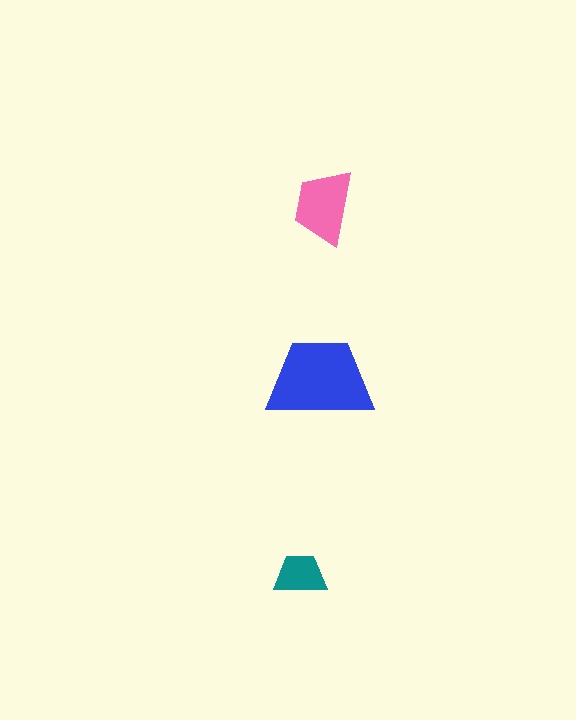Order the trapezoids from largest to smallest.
the blue one, the pink one, the teal one.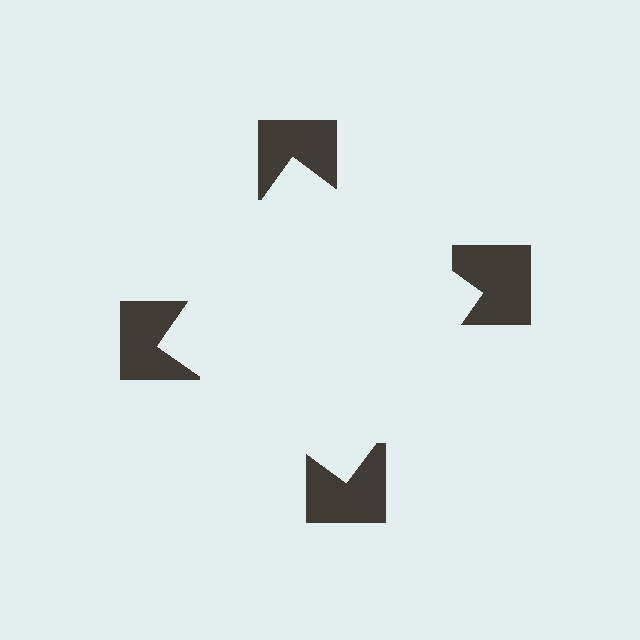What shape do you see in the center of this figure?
An illusory square — its edges are inferred from the aligned wedge cuts in the notched squares, not physically drawn.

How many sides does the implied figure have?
4 sides.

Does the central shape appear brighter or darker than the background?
It typically appears slightly brighter than the background, even though no actual brightness change is drawn.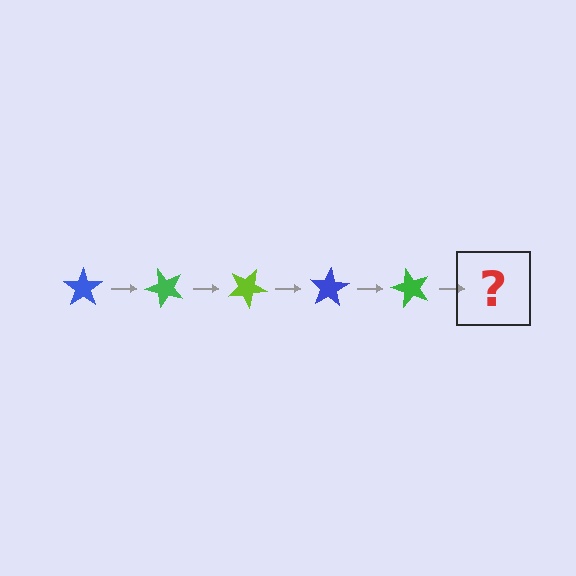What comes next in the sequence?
The next element should be a lime star, rotated 250 degrees from the start.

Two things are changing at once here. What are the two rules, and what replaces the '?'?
The two rules are that it rotates 50 degrees each step and the color cycles through blue, green, and lime. The '?' should be a lime star, rotated 250 degrees from the start.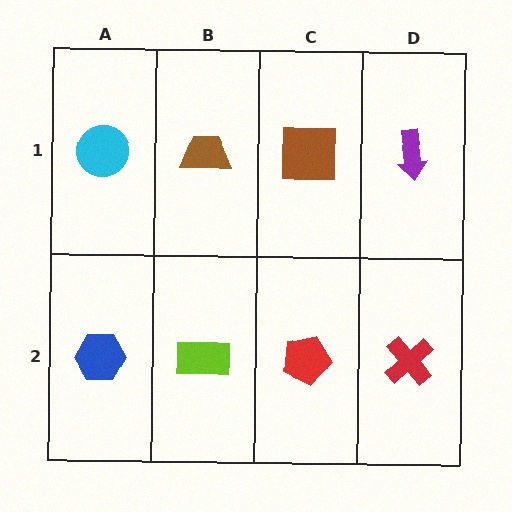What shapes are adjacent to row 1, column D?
A red cross (row 2, column D), a brown square (row 1, column C).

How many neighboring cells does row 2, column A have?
2.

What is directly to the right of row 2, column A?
A lime rectangle.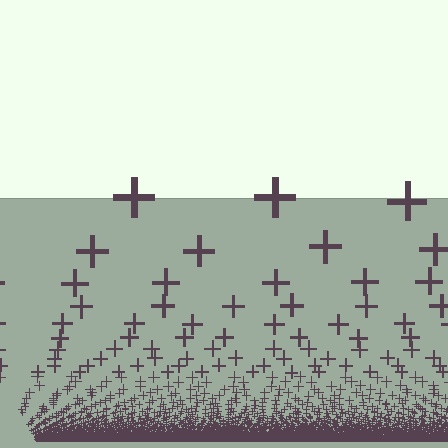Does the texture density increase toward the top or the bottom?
Density increases toward the bottom.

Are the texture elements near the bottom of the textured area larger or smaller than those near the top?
Smaller. The gradient is inverted — elements near the bottom are smaller and denser.